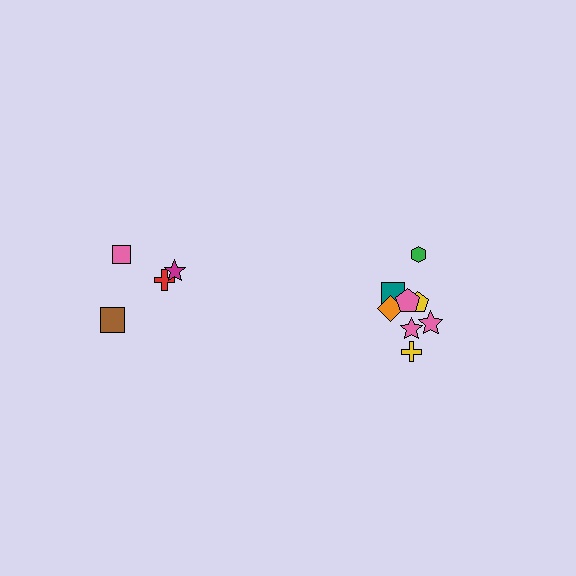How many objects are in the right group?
There are 8 objects.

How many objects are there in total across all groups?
There are 12 objects.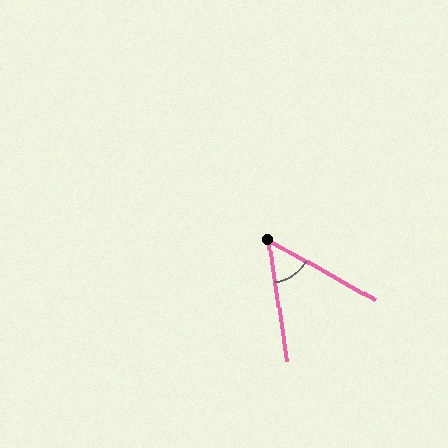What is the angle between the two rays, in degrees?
Approximately 52 degrees.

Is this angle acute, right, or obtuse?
It is acute.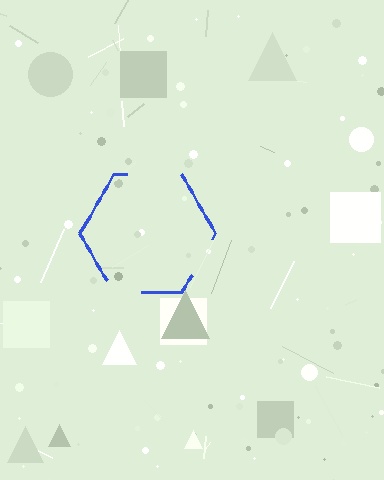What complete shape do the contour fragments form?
The contour fragments form a hexagon.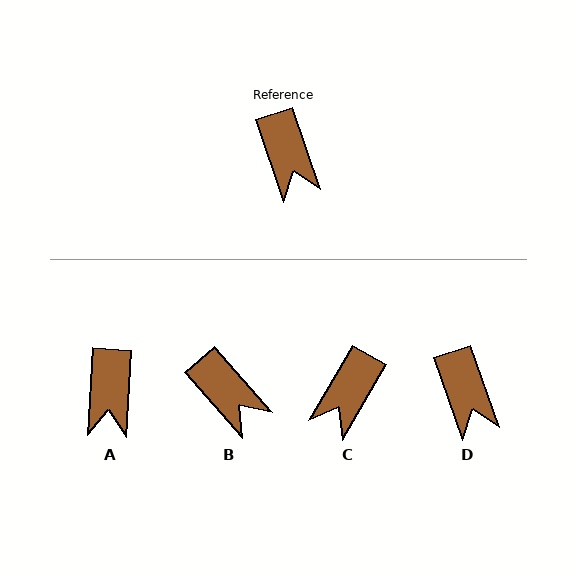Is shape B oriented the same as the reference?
No, it is off by about 22 degrees.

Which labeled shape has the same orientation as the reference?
D.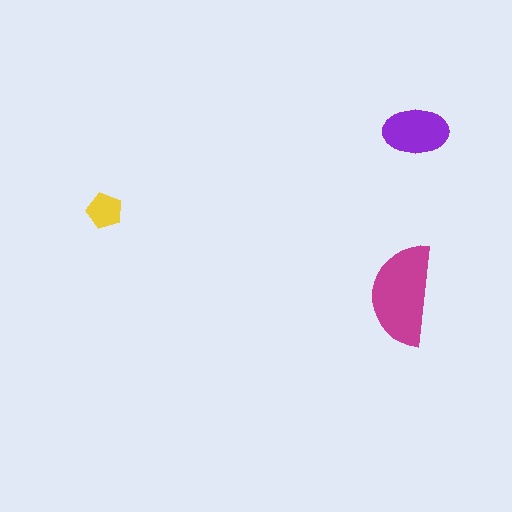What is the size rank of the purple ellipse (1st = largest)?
2nd.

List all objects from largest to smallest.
The magenta semicircle, the purple ellipse, the yellow pentagon.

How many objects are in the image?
There are 3 objects in the image.